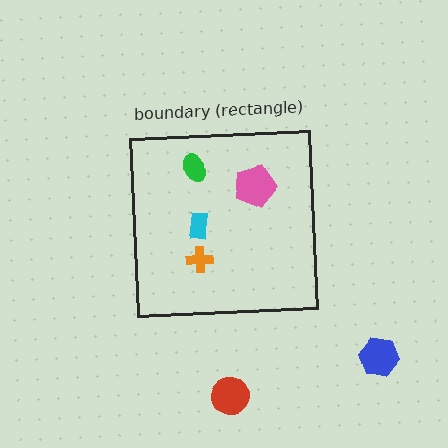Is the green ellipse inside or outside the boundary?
Inside.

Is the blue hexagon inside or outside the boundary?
Outside.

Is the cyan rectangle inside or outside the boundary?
Inside.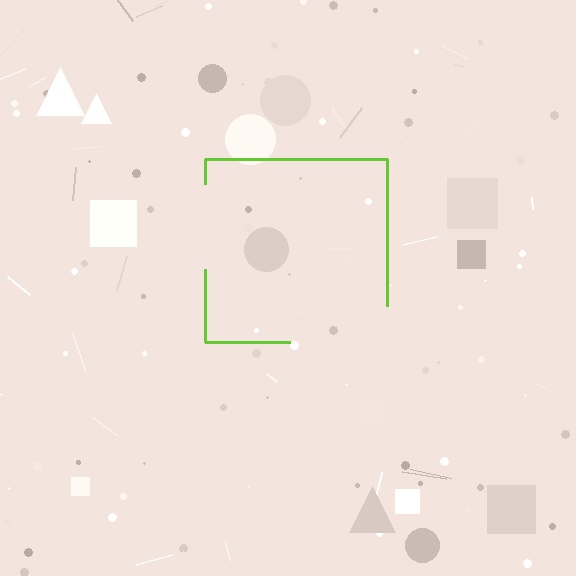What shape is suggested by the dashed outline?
The dashed outline suggests a square.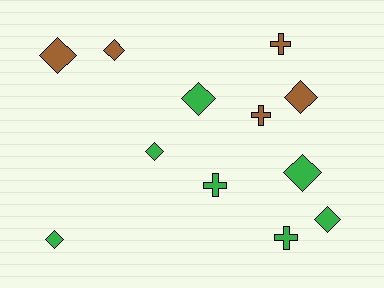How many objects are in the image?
There are 12 objects.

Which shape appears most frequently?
Diamond, with 8 objects.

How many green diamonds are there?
There are 5 green diamonds.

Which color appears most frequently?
Green, with 7 objects.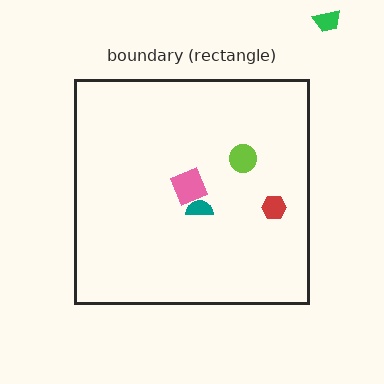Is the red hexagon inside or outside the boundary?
Inside.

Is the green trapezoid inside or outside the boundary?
Outside.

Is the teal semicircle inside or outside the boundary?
Inside.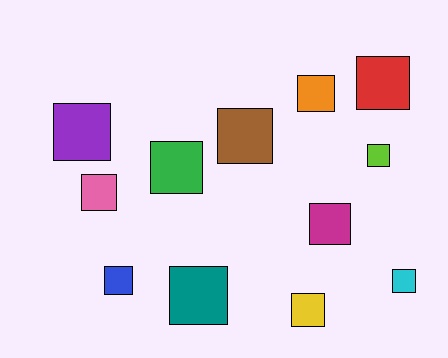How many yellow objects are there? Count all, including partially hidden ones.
There is 1 yellow object.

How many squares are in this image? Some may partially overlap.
There are 12 squares.